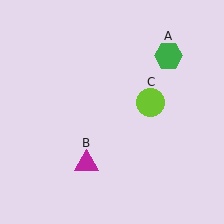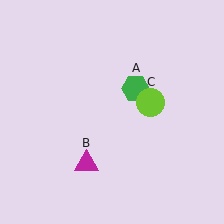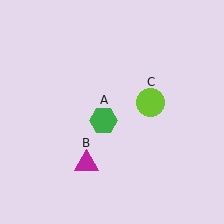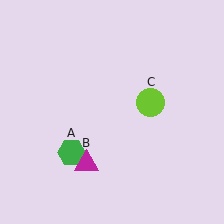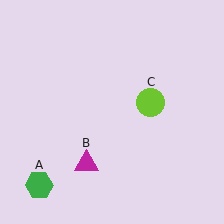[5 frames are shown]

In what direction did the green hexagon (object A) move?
The green hexagon (object A) moved down and to the left.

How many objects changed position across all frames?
1 object changed position: green hexagon (object A).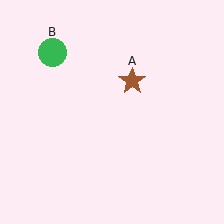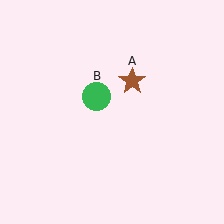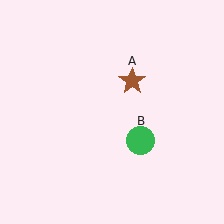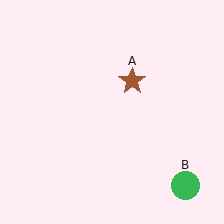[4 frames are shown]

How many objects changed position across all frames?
1 object changed position: green circle (object B).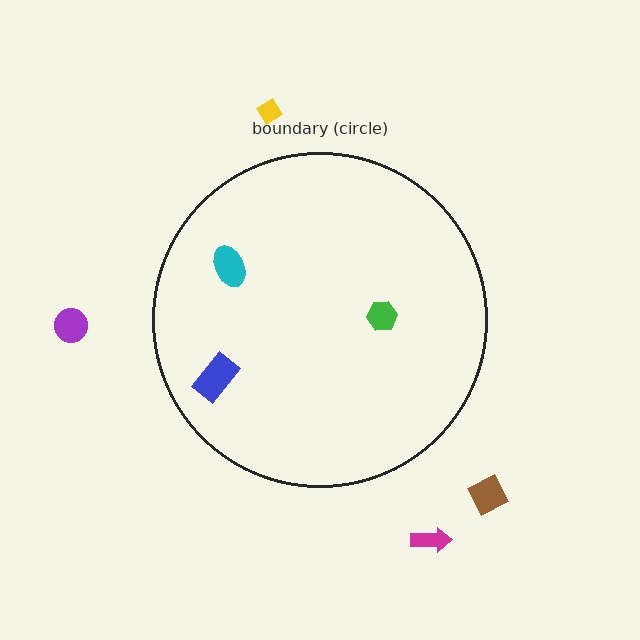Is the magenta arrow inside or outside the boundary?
Outside.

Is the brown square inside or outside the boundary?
Outside.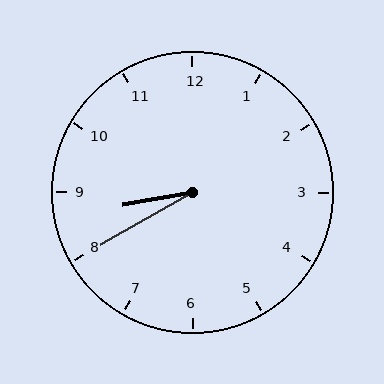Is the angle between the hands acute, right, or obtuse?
It is acute.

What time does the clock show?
8:40.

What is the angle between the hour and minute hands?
Approximately 20 degrees.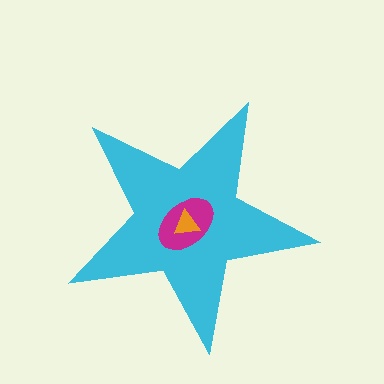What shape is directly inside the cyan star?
The magenta ellipse.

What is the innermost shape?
The orange triangle.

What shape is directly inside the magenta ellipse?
The orange triangle.